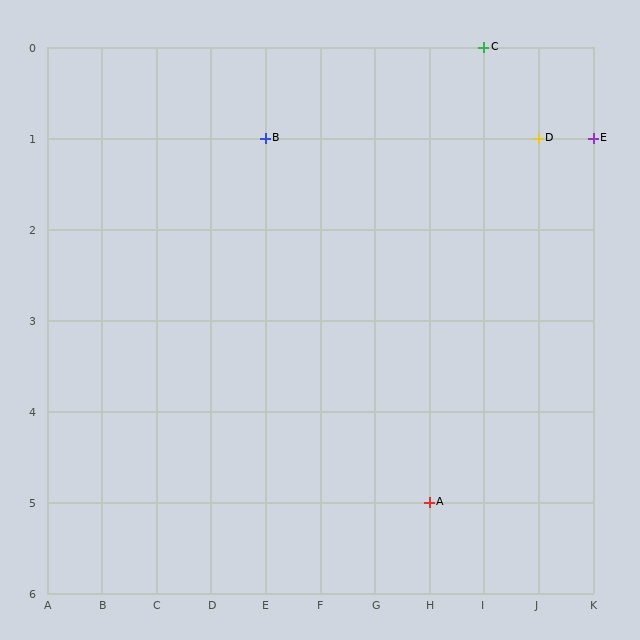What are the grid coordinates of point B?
Point B is at grid coordinates (E, 1).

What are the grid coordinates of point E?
Point E is at grid coordinates (K, 1).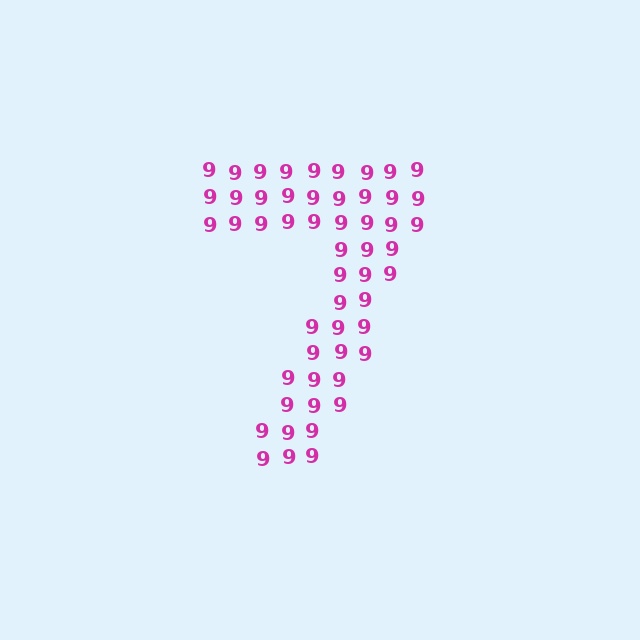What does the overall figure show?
The overall figure shows the digit 7.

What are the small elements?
The small elements are digit 9's.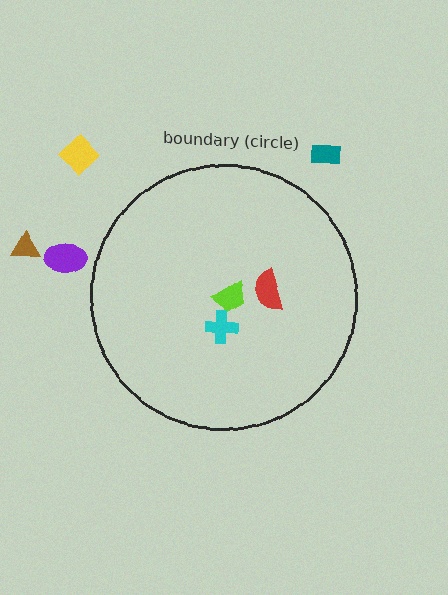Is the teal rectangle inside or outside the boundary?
Outside.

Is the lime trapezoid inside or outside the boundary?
Inside.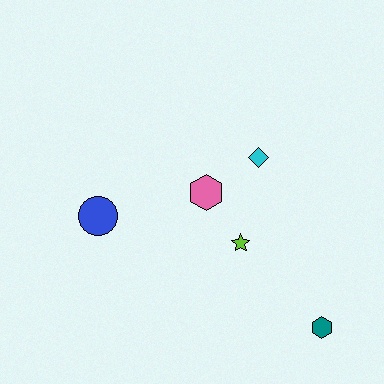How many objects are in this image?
There are 5 objects.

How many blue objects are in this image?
There is 1 blue object.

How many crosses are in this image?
There are no crosses.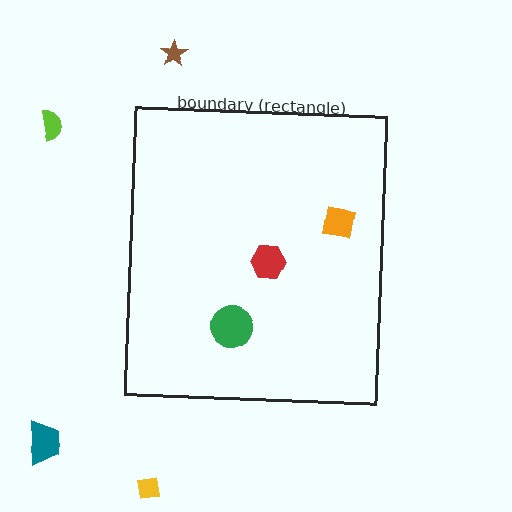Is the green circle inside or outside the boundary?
Inside.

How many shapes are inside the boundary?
3 inside, 4 outside.